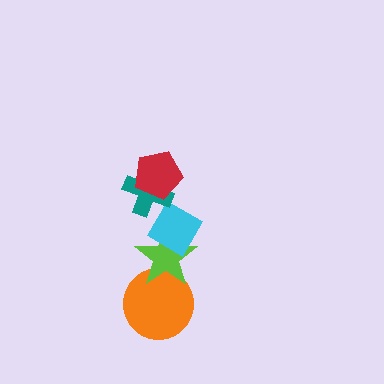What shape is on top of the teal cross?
The red pentagon is on top of the teal cross.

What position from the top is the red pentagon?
The red pentagon is 1st from the top.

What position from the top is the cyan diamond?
The cyan diamond is 3rd from the top.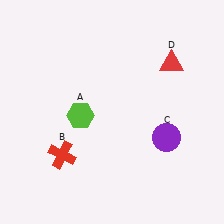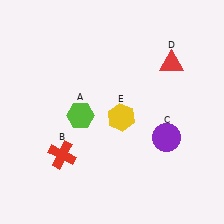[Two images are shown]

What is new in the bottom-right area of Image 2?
A yellow hexagon (E) was added in the bottom-right area of Image 2.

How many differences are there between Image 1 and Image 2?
There is 1 difference between the two images.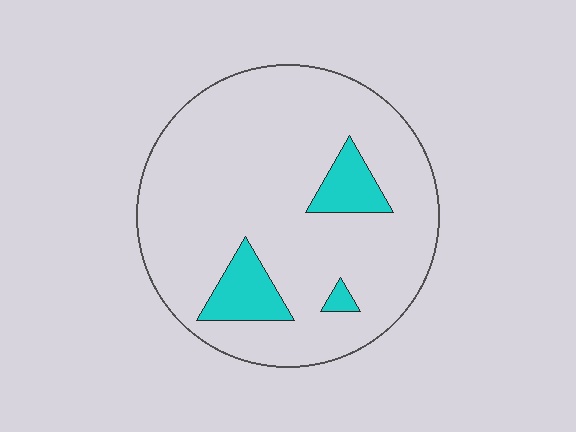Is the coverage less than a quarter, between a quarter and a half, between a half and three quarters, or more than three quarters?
Less than a quarter.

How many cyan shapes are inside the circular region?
3.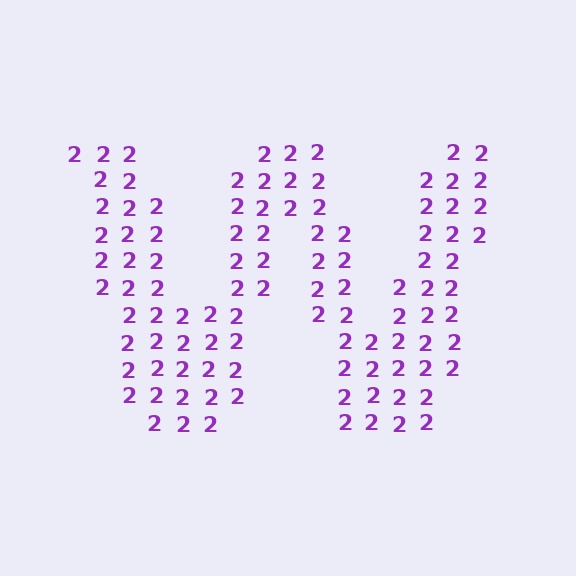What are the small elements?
The small elements are digit 2's.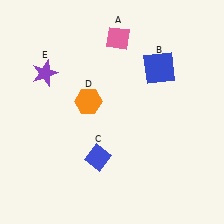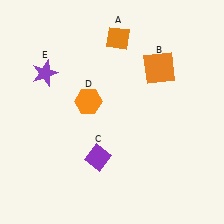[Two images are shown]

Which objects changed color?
A changed from pink to orange. B changed from blue to orange. C changed from blue to purple.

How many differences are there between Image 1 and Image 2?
There are 3 differences between the two images.